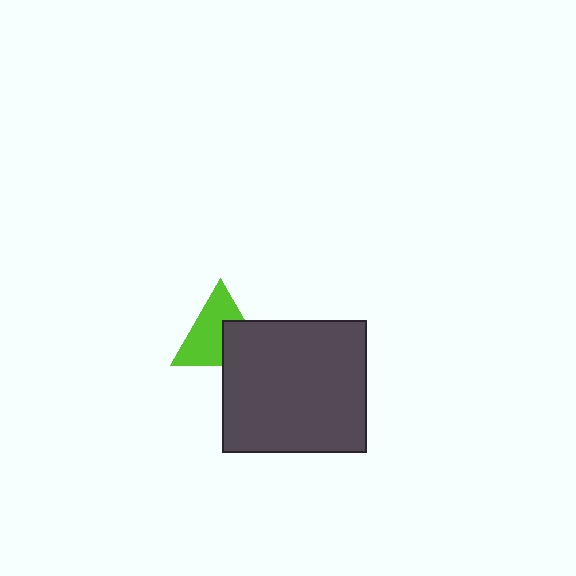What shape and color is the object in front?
The object in front is a dark gray rectangle.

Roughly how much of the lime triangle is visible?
About half of it is visible (roughly 62%).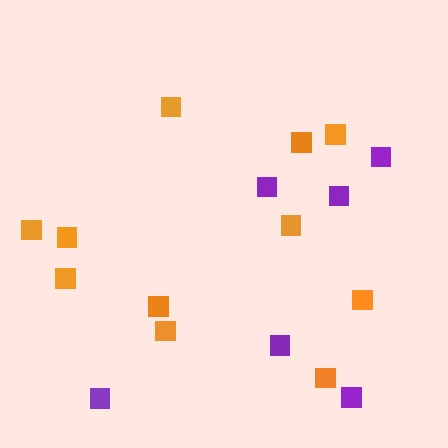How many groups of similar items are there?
There are 2 groups: one group of orange squares (11) and one group of purple squares (6).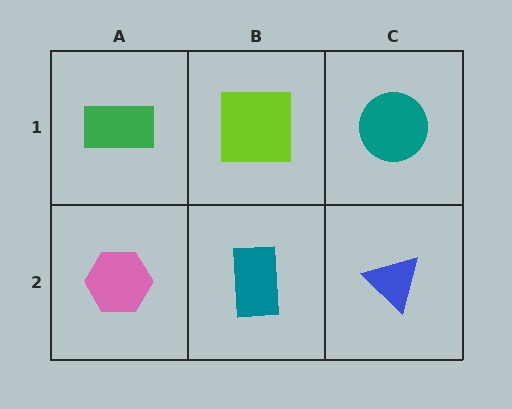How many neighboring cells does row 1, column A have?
2.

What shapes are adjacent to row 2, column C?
A teal circle (row 1, column C), a teal rectangle (row 2, column B).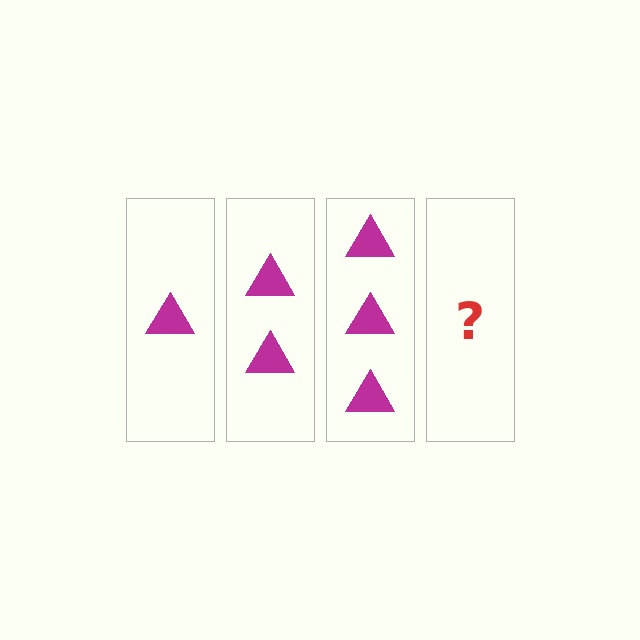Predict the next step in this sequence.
The next step is 4 triangles.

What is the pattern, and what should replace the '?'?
The pattern is that each step adds one more triangle. The '?' should be 4 triangles.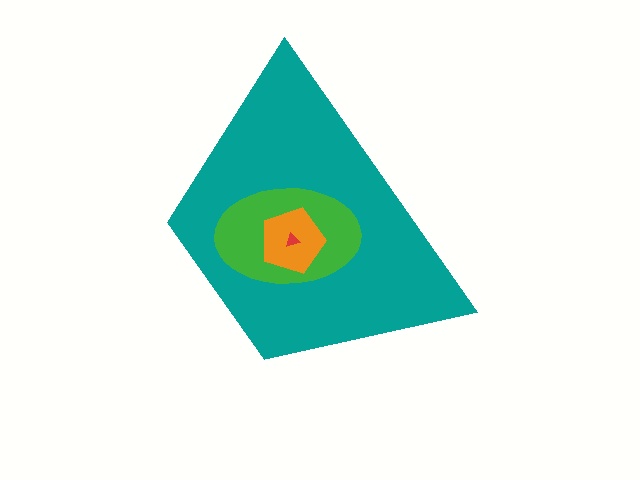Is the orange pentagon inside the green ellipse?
Yes.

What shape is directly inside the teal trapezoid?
The green ellipse.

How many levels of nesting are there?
4.